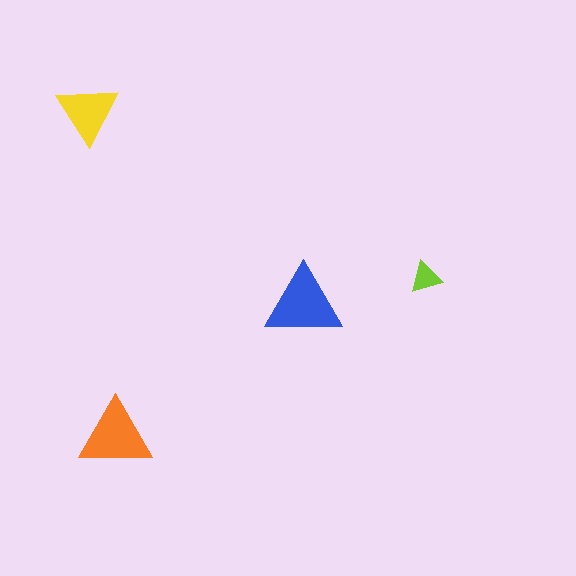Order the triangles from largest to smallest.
the blue one, the orange one, the yellow one, the lime one.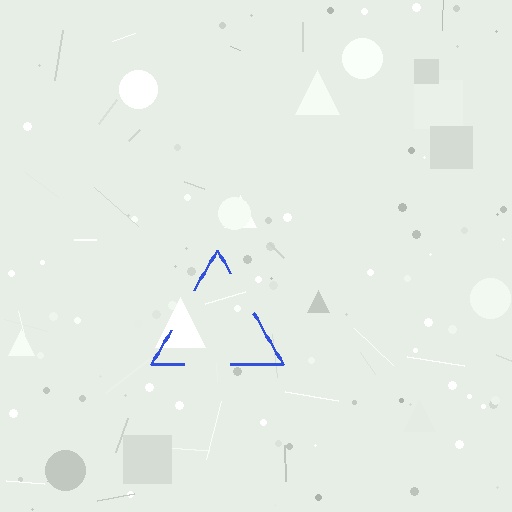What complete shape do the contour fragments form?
The contour fragments form a triangle.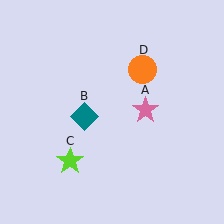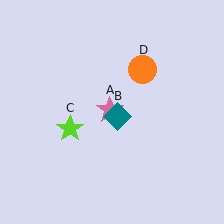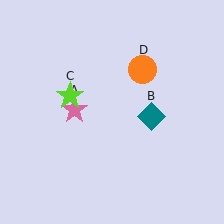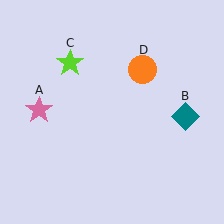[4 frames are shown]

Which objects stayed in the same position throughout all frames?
Orange circle (object D) remained stationary.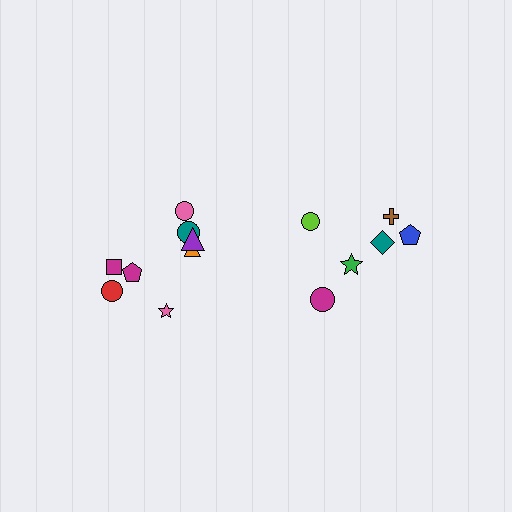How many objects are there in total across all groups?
There are 14 objects.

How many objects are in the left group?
There are 8 objects.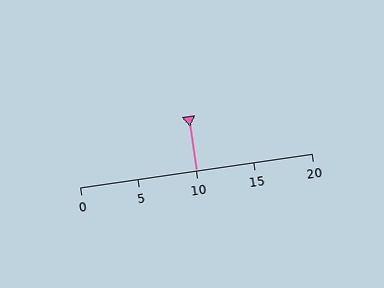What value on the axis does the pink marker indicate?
The marker indicates approximately 10.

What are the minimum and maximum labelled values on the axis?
The axis runs from 0 to 20.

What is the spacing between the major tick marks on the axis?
The major ticks are spaced 5 apart.